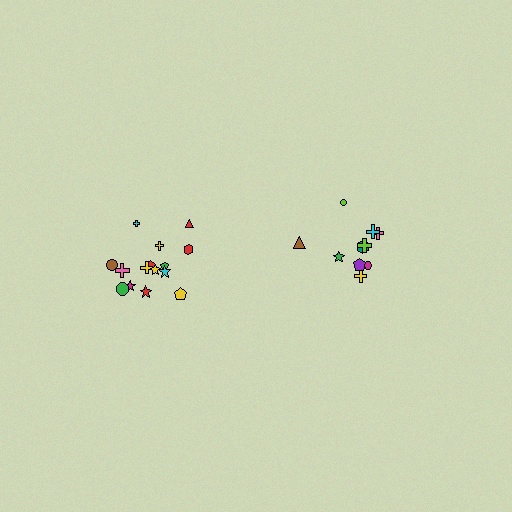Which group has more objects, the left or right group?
The left group.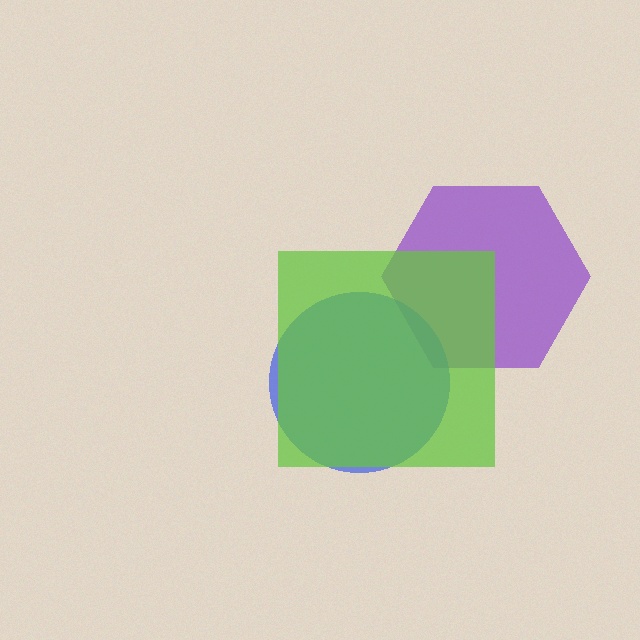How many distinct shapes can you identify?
There are 3 distinct shapes: a purple hexagon, a blue circle, a lime square.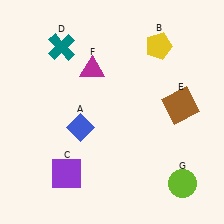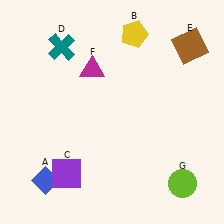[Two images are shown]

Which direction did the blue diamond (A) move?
The blue diamond (A) moved down.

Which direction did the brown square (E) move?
The brown square (E) moved up.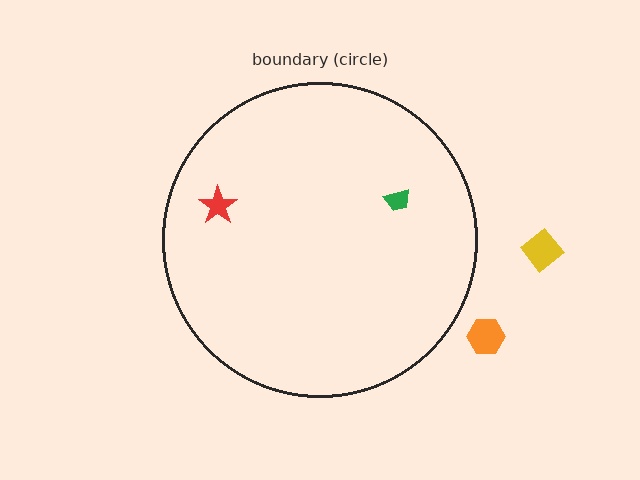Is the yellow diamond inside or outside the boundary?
Outside.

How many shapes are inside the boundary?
2 inside, 2 outside.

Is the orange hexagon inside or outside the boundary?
Outside.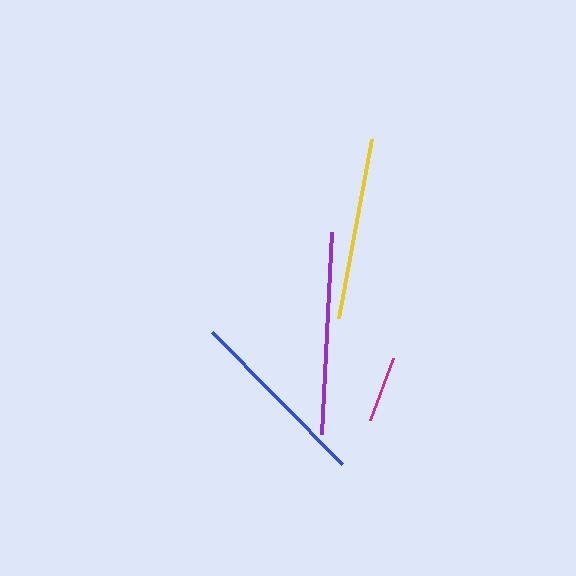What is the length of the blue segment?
The blue segment is approximately 185 pixels long.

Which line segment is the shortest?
The magenta line is the shortest at approximately 66 pixels.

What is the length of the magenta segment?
The magenta segment is approximately 66 pixels long.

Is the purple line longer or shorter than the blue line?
The purple line is longer than the blue line.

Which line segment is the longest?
The purple line is the longest at approximately 202 pixels.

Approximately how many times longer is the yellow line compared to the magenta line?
The yellow line is approximately 2.7 times the length of the magenta line.